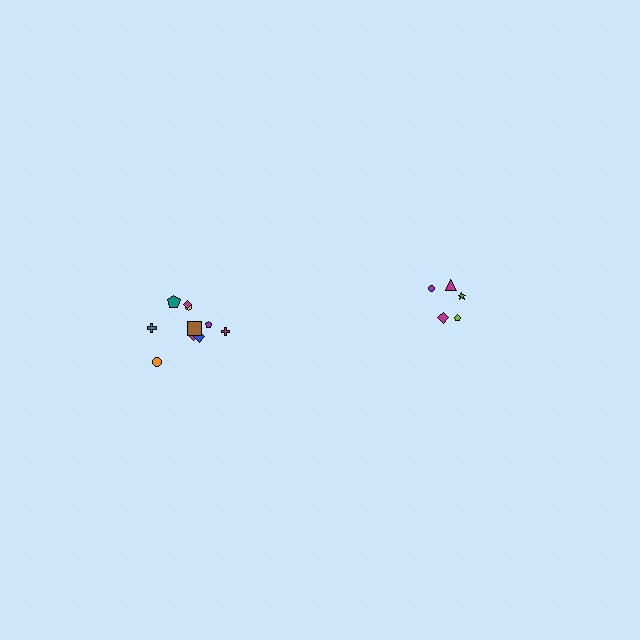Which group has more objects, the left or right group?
The left group.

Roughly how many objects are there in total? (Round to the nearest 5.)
Roughly 15 objects in total.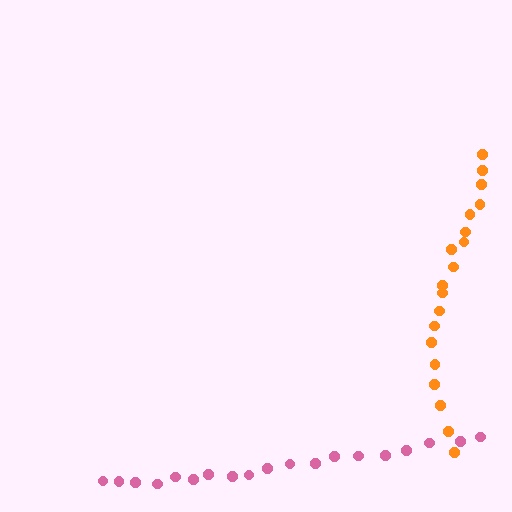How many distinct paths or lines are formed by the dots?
There are 2 distinct paths.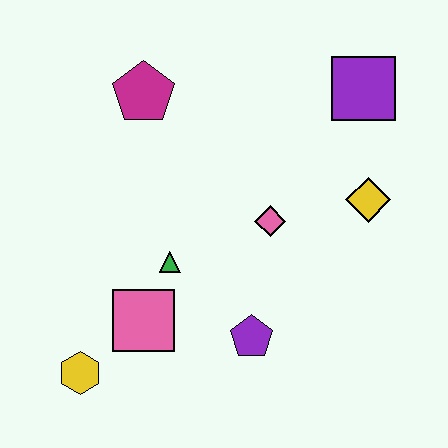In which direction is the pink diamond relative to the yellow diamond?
The pink diamond is to the left of the yellow diamond.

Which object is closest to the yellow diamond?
The pink diamond is closest to the yellow diamond.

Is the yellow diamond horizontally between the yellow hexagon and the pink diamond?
No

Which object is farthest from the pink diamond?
The yellow hexagon is farthest from the pink diamond.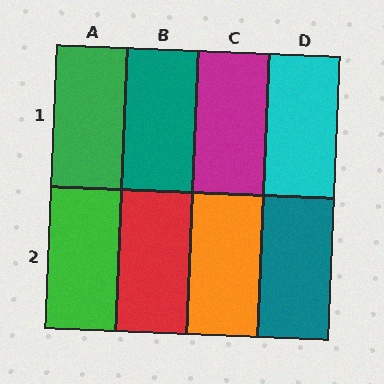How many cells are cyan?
1 cell is cyan.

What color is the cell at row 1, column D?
Cyan.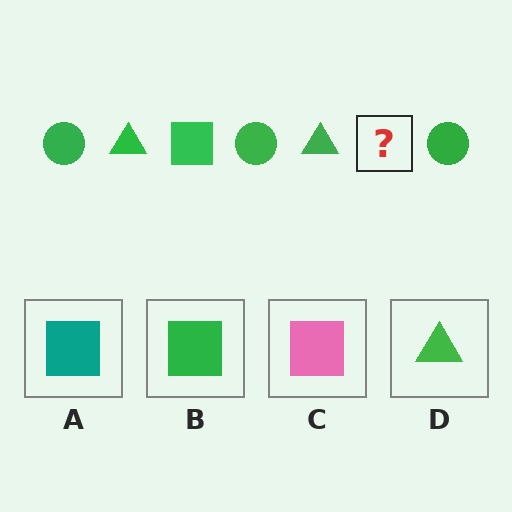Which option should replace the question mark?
Option B.